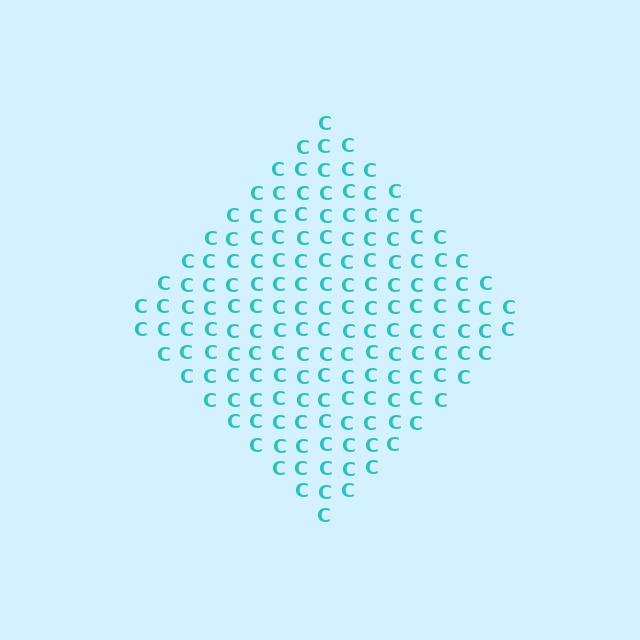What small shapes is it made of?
It is made of small letter C's.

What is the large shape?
The large shape is a diamond.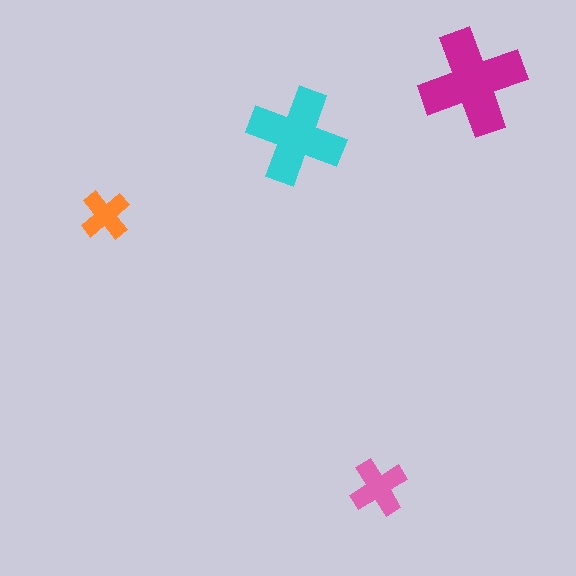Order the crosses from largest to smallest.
the magenta one, the cyan one, the pink one, the orange one.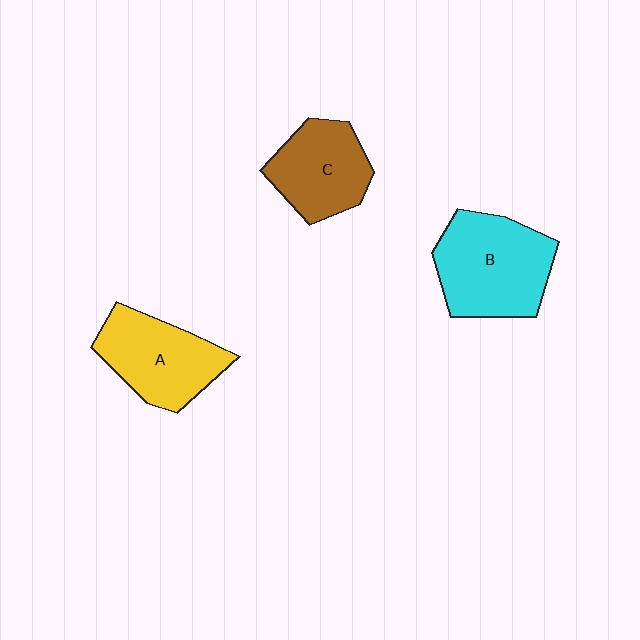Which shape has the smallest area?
Shape C (brown).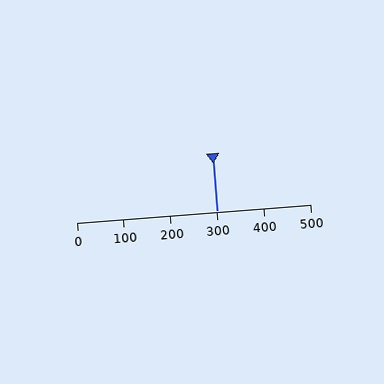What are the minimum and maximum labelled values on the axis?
The axis runs from 0 to 500.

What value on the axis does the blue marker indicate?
The marker indicates approximately 300.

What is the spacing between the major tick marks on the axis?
The major ticks are spaced 100 apart.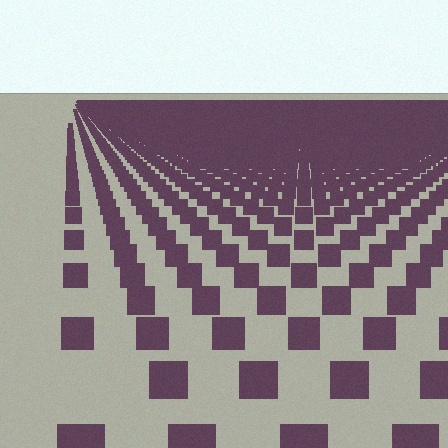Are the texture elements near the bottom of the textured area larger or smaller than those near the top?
Larger. Near the bottom, elements are closer to the viewer and appear at a bigger on-screen size.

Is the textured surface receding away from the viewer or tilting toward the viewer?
The surface is receding away from the viewer. Texture elements get smaller and denser toward the top.